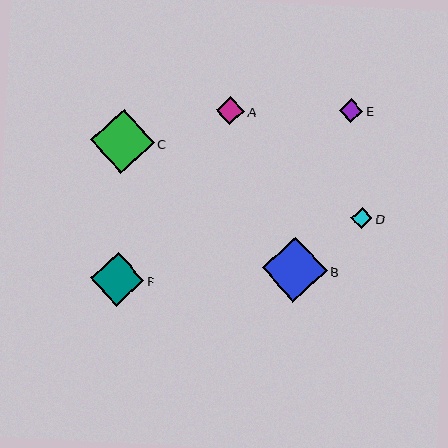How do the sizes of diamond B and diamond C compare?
Diamond B and diamond C are approximately the same size.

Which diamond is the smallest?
Diamond D is the smallest with a size of approximately 21 pixels.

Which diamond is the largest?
Diamond B is the largest with a size of approximately 65 pixels.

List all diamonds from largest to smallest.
From largest to smallest: B, C, F, A, E, D.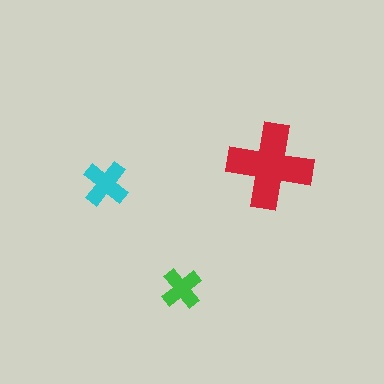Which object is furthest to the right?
The red cross is rightmost.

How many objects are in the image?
There are 3 objects in the image.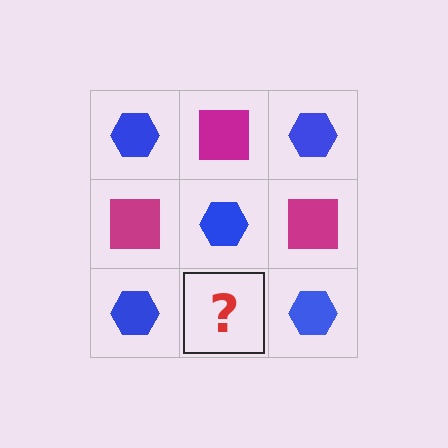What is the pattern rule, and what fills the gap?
The rule is that it alternates blue hexagon and magenta square in a checkerboard pattern. The gap should be filled with a magenta square.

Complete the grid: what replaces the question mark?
The question mark should be replaced with a magenta square.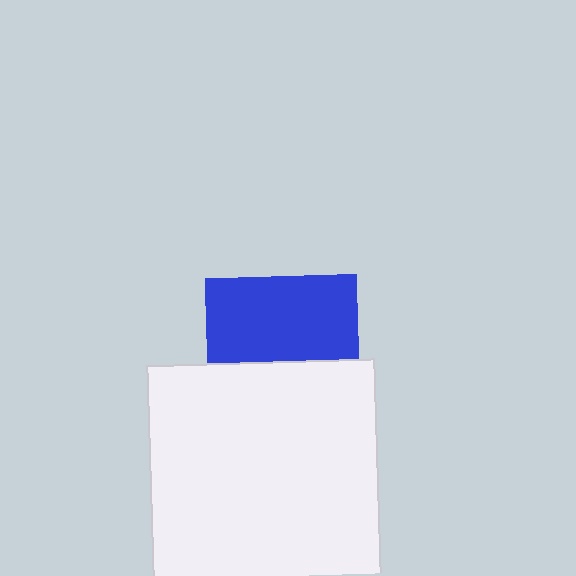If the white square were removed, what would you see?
You would see the complete blue square.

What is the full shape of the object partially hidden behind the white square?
The partially hidden object is a blue square.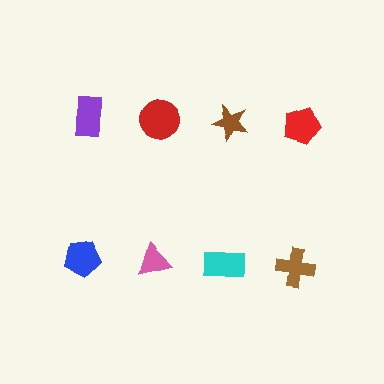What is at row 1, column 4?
A red pentagon.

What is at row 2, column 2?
A pink triangle.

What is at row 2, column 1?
A blue pentagon.